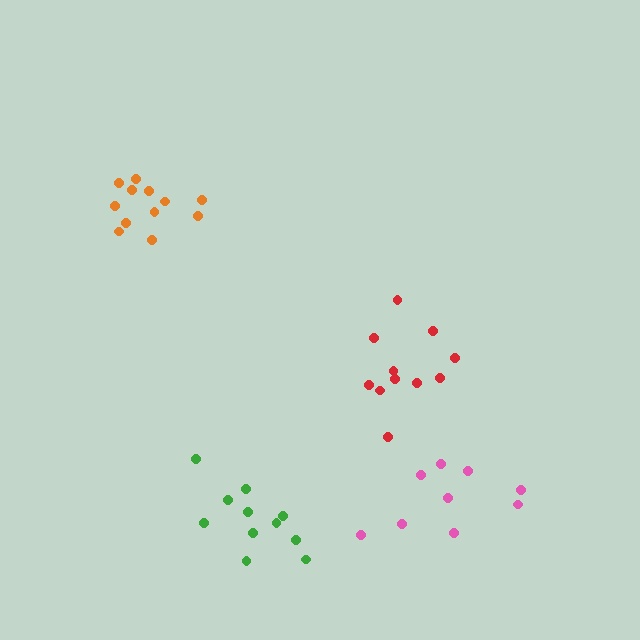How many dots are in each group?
Group 1: 12 dots, Group 2: 11 dots, Group 3: 9 dots, Group 4: 11 dots (43 total).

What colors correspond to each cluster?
The clusters are colored: orange, red, pink, green.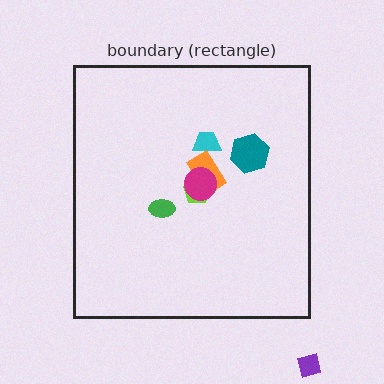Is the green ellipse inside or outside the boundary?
Inside.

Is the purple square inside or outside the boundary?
Outside.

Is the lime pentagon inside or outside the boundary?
Inside.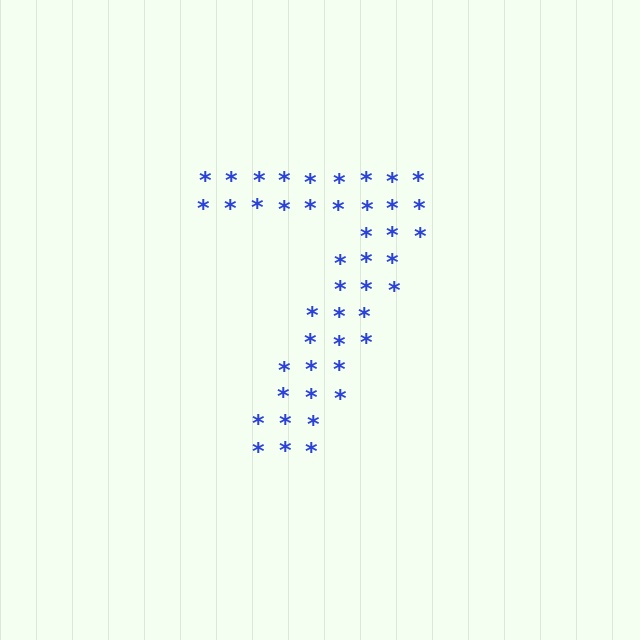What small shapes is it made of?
It is made of small asterisks.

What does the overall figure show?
The overall figure shows the digit 7.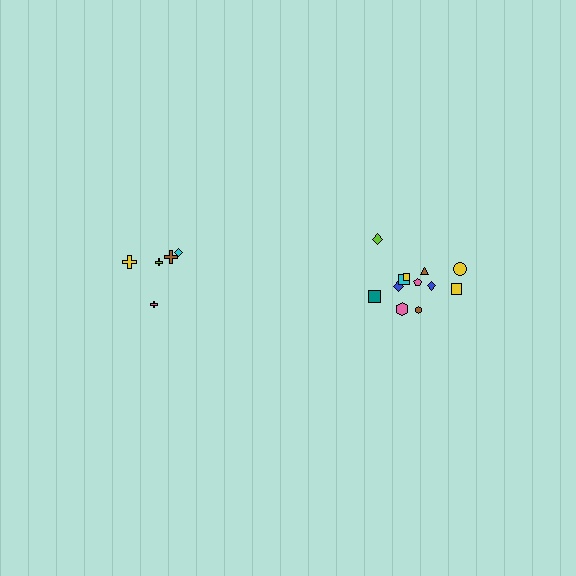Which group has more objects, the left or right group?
The right group.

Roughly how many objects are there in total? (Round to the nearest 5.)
Roughly 15 objects in total.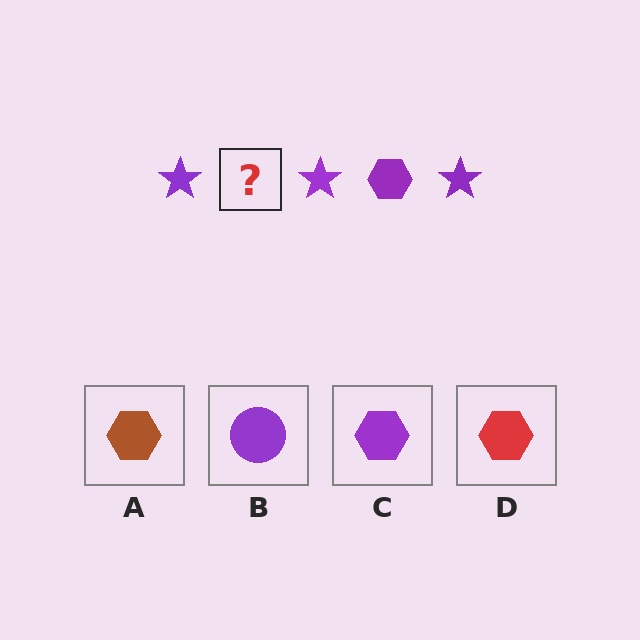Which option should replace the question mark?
Option C.